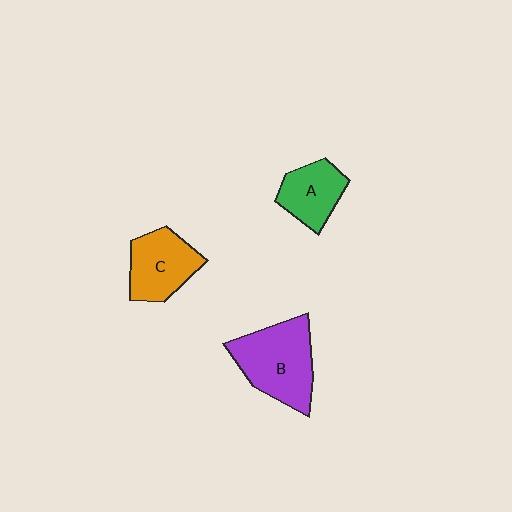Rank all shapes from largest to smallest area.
From largest to smallest: B (purple), C (orange), A (green).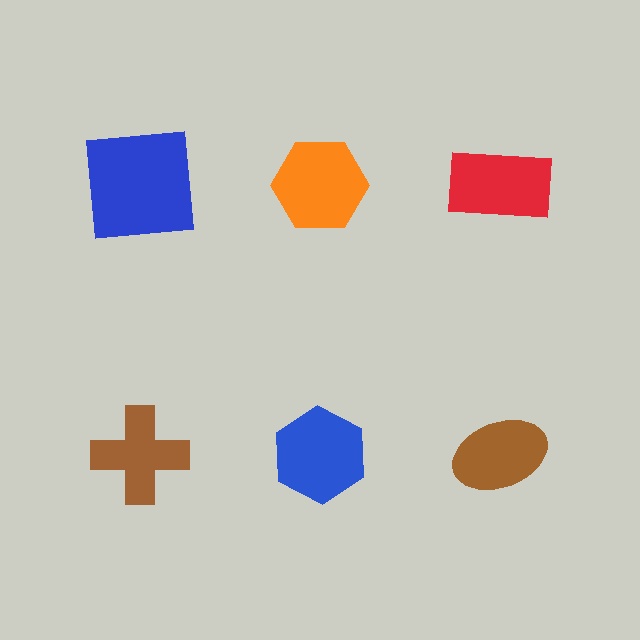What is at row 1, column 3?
A red rectangle.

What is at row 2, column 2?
A blue hexagon.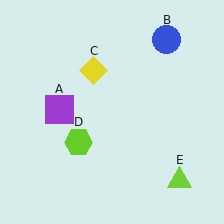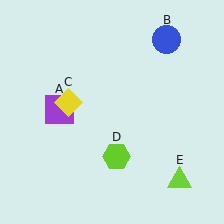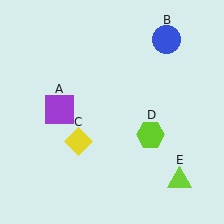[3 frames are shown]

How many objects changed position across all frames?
2 objects changed position: yellow diamond (object C), lime hexagon (object D).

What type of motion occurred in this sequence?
The yellow diamond (object C), lime hexagon (object D) rotated counterclockwise around the center of the scene.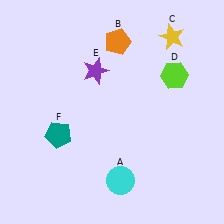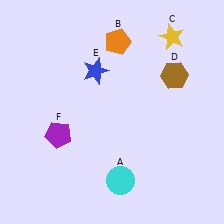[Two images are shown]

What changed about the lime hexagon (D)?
In Image 1, D is lime. In Image 2, it changed to brown.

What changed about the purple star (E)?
In Image 1, E is purple. In Image 2, it changed to blue.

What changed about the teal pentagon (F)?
In Image 1, F is teal. In Image 2, it changed to purple.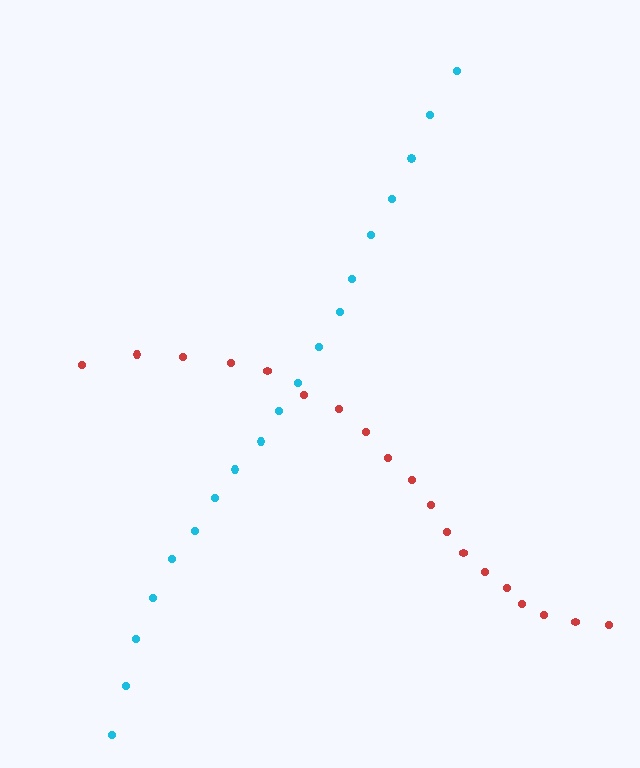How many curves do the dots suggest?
There are 2 distinct paths.